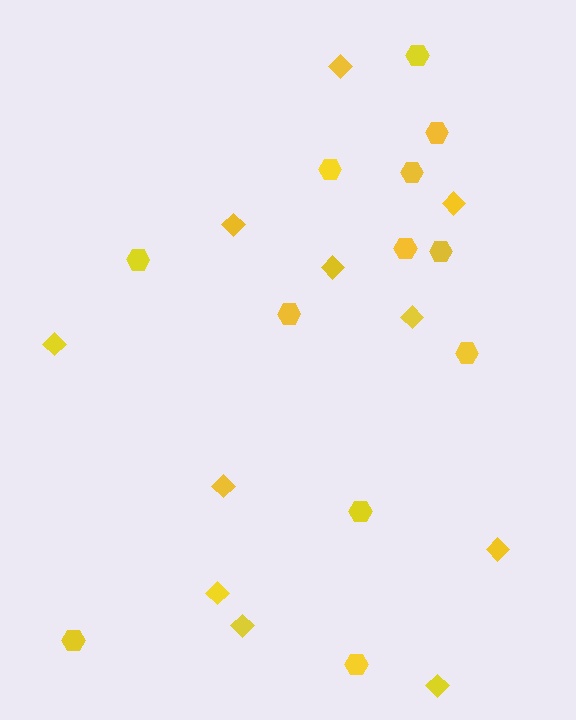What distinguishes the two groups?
There are 2 groups: one group of diamonds (11) and one group of hexagons (12).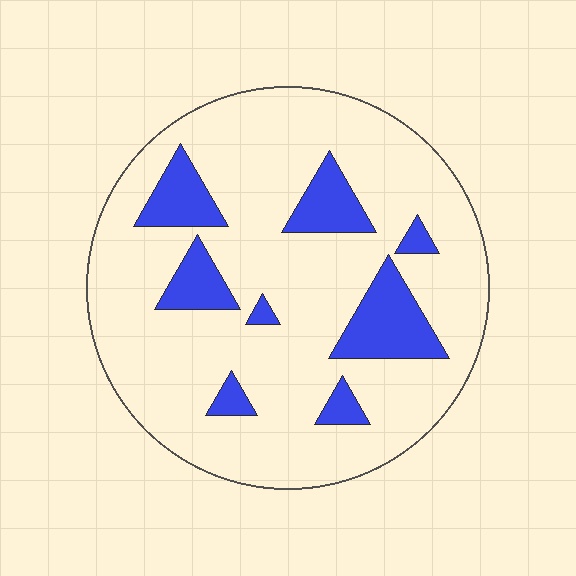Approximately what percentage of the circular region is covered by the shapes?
Approximately 15%.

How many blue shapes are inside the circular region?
8.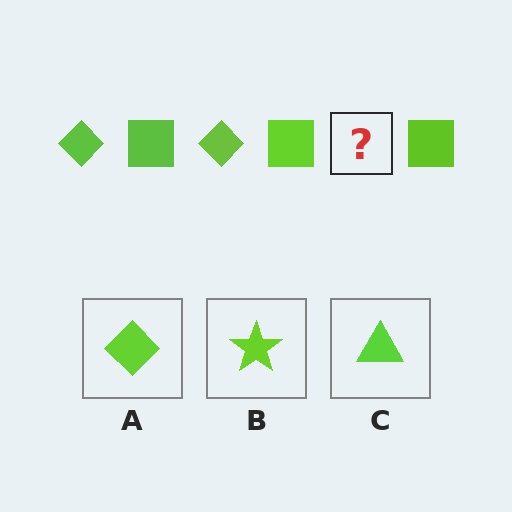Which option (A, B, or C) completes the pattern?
A.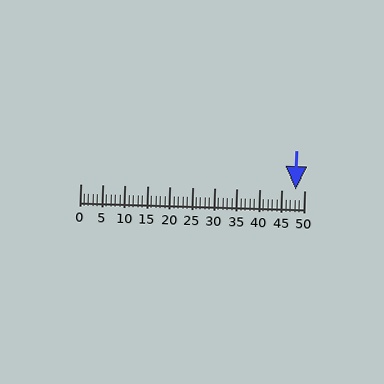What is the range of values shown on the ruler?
The ruler shows values from 0 to 50.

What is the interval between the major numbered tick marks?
The major tick marks are spaced 5 units apart.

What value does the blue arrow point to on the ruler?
The blue arrow points to approximately 48.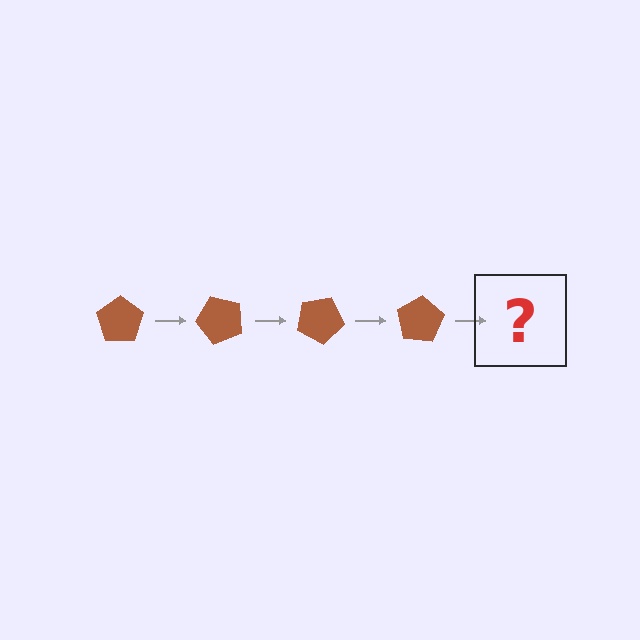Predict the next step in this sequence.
The next step is a brown pentagon rotated 200 degrees.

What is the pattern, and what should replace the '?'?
The pattern is that the pentagon rotates 50 degrees each step. The '?' should be a brown pentagon rotated 200 degrees.